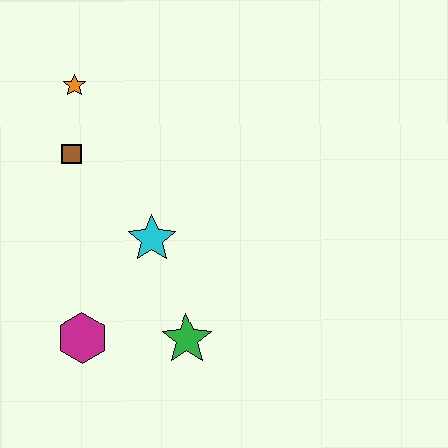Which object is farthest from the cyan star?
The orange star is farthest from the cyan star.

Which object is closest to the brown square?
The orange star is closest to the brown square.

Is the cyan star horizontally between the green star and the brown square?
Yes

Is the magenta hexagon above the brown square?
No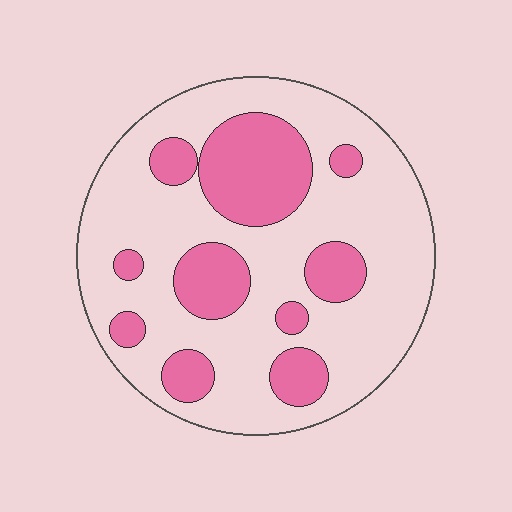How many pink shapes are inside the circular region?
10.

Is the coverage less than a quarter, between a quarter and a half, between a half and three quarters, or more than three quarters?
Between a quarter and a half.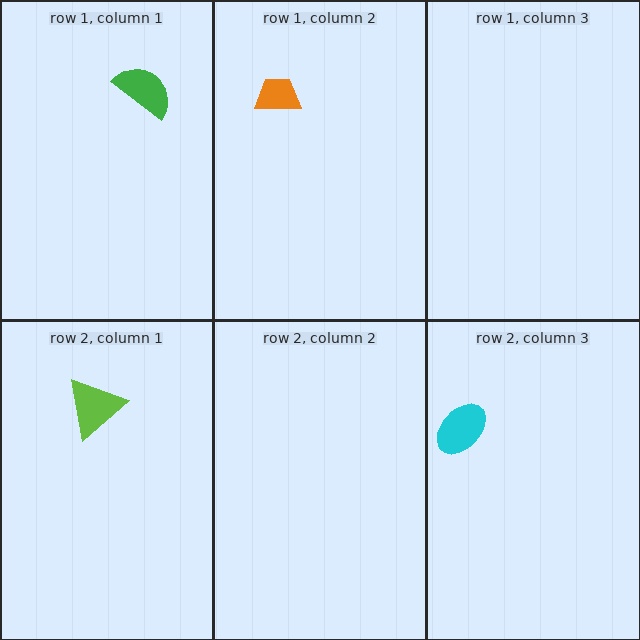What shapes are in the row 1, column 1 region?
The green semicircle.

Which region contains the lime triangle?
The row 2, column 1 region.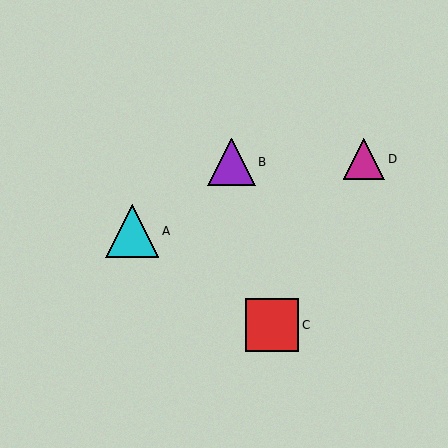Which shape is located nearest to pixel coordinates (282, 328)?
The red square (labeled C) at (272, 325) is nearest to that location.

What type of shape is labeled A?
Shape A is a cyan triangle.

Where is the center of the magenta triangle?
The center of the magenta triangle is at (364, 159).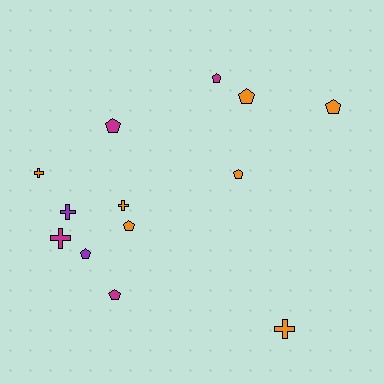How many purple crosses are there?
There is 1 purple cross.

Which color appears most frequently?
Orange, with 7 objects.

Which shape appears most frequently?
Pentagon, with 8 objects.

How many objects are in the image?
There are 13 objects.